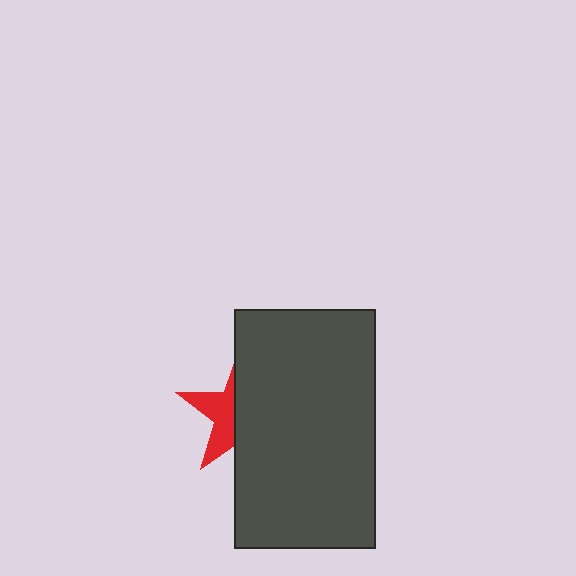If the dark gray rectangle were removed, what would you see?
You would see the complete red star.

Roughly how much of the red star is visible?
A small part of it is visible (roughly 39%).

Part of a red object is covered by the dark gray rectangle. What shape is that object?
It is a star.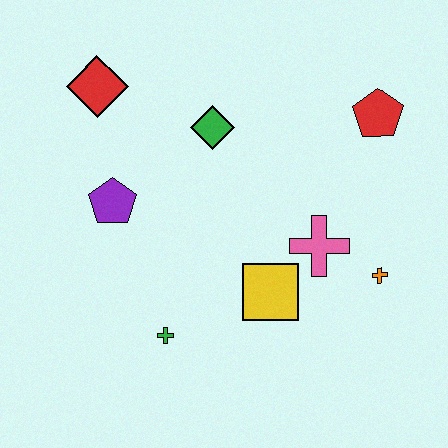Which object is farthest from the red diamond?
The orange cross is farthest from the red diamond.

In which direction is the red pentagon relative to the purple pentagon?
The red pentagon is to the right of the purple pentagon.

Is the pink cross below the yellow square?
No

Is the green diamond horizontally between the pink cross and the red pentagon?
No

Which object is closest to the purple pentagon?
The red diamond is closest to the purple pentagon.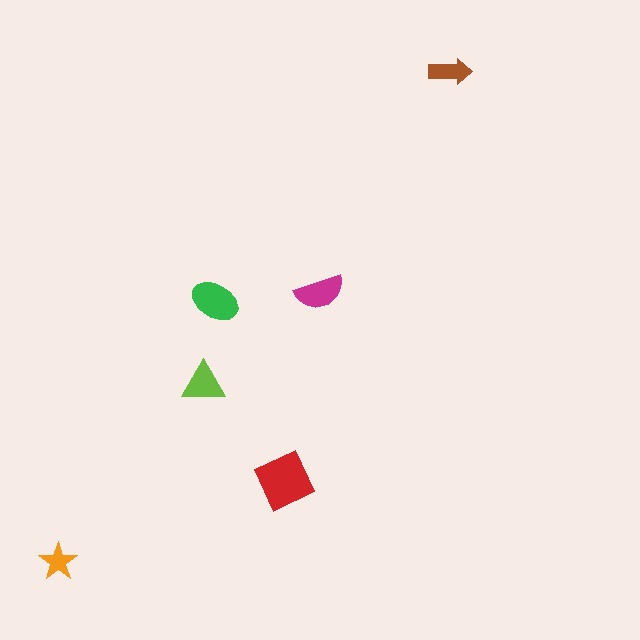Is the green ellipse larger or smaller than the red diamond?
Smaller.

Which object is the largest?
The red diamond.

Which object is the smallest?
The orange star.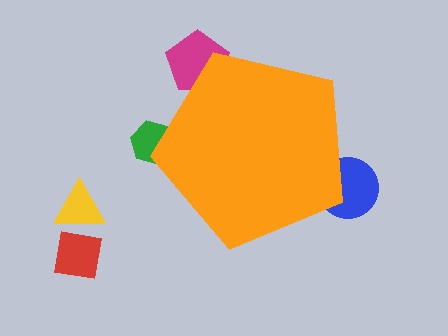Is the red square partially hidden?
No, the red square is fully visible.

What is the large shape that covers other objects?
An orange pentagon.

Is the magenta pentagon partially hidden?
Yes, the magenta pentagon is partially hidden behind the orange pentagon.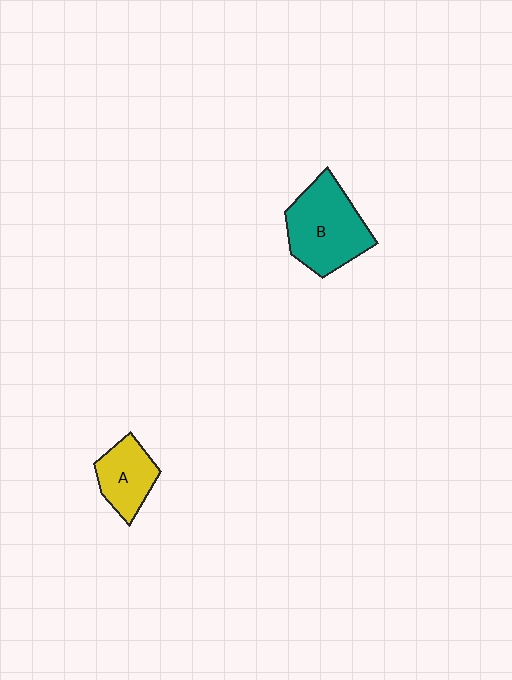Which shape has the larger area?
Shape B (teal).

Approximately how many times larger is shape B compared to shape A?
Approximately 1.7 times.